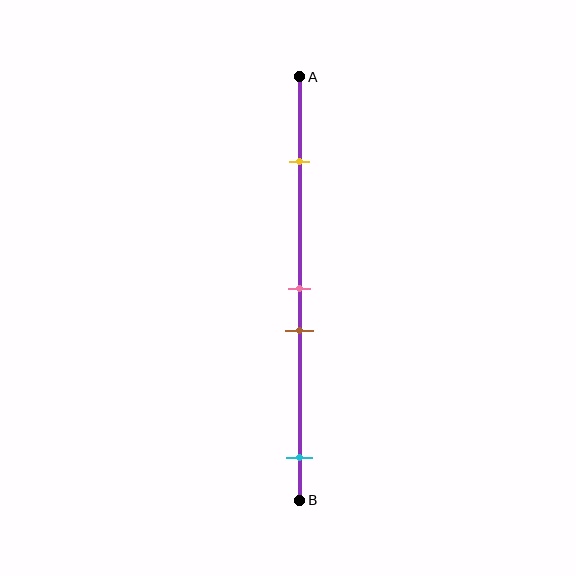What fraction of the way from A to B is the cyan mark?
The cyan mark is approximately 90% (0.9) of the way from A to B.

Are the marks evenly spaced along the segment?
No, the marks are not evenly spaced.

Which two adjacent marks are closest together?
The pink and brown marks are the closest adjacent pair.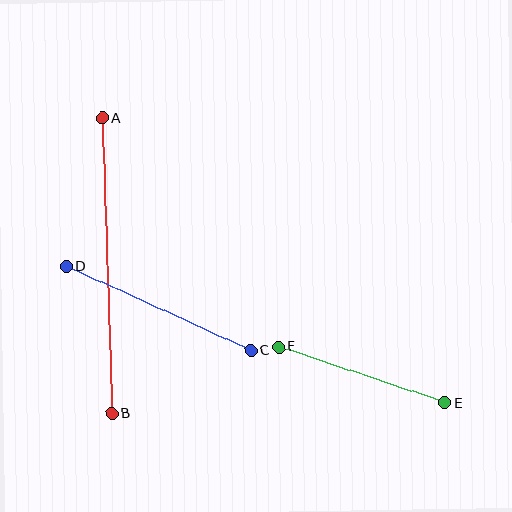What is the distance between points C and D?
The distance is approximately 203 pixels.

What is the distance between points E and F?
The distance is approximately 176 pixels.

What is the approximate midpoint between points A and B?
The midpoint is at approximately (107, 266) pixels.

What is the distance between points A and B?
The distance is approximately 295 pixels.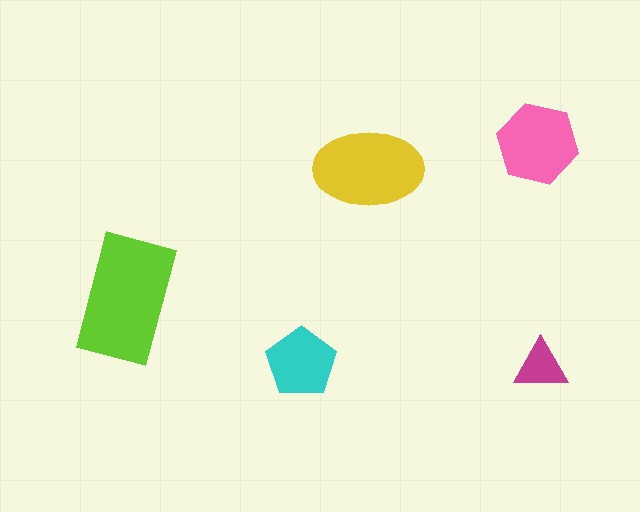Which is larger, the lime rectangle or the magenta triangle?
The lime rectangle.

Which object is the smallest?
The magenta triangle.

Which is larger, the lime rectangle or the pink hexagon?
The lime rectangle.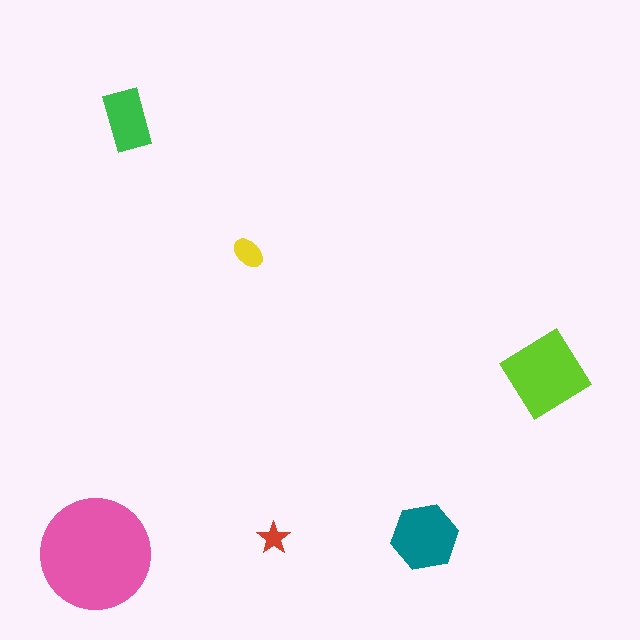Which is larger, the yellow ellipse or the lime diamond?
The lime diamond.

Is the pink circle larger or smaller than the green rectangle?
Larger.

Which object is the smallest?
The red star.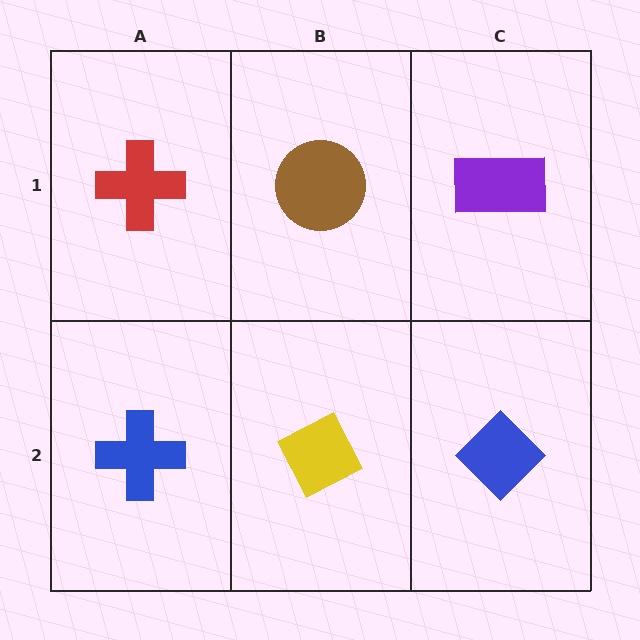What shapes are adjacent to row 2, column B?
A brown circle (row 1, column B), a blue cross (row 2, column A), a blue diamond (row 2, column C).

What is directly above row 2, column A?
A red cross.